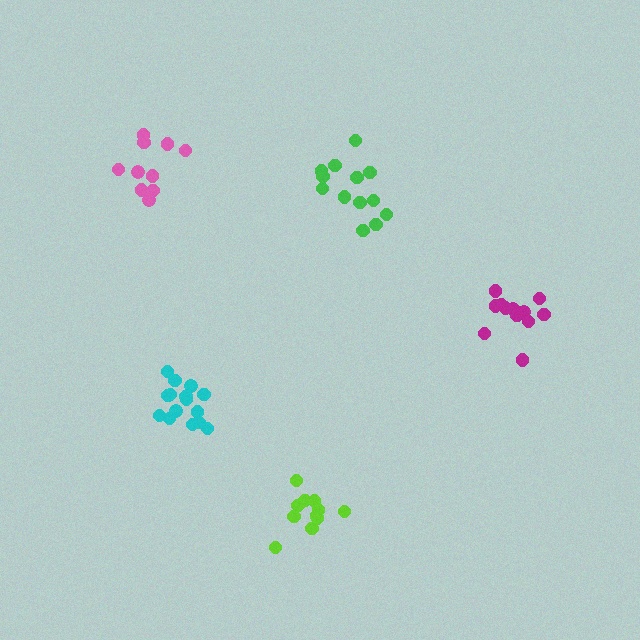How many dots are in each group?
Group 1: 13 dots, Group 2: 13 dots, Group 3: 15 dots, Group 4: 11 dots, Group 5: 10 dots (62 total).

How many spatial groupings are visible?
There are 5 spatial groupings.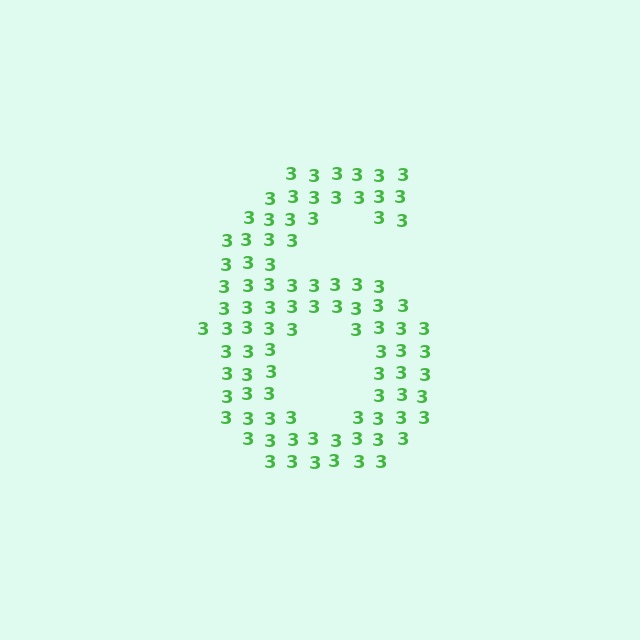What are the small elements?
The small elements are digit 3's.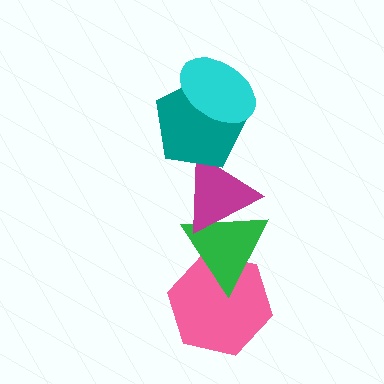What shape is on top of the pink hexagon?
The green triangle is on top of the pink hexagon.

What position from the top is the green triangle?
The green triangle is 4th from the top.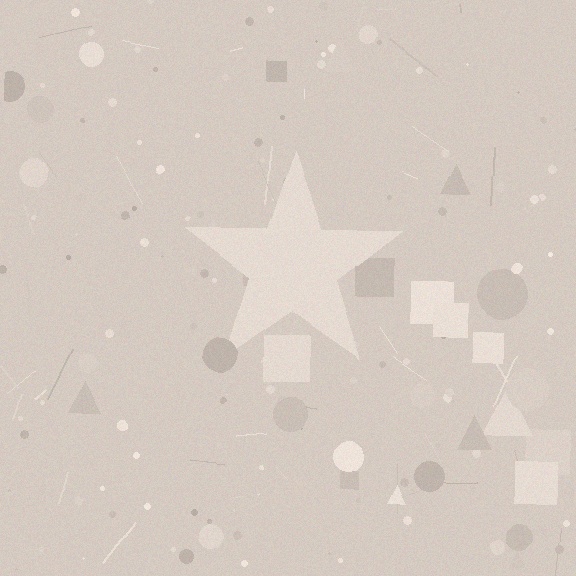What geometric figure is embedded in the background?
A star is embedded in the background.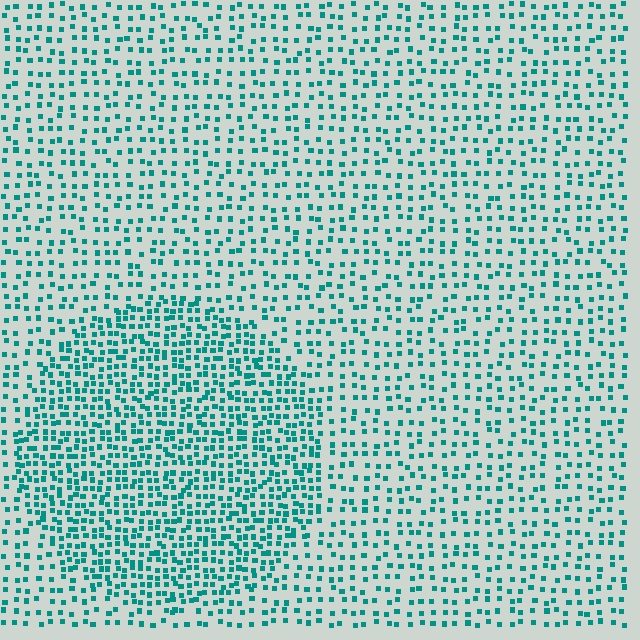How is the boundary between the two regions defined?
The boundary is defined by a change in element density (approximately 1.9x ratio). All elements are the same color, size, and shape.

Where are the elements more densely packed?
The elements are more densely packed inside the circle boundary.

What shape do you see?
I see a circle.